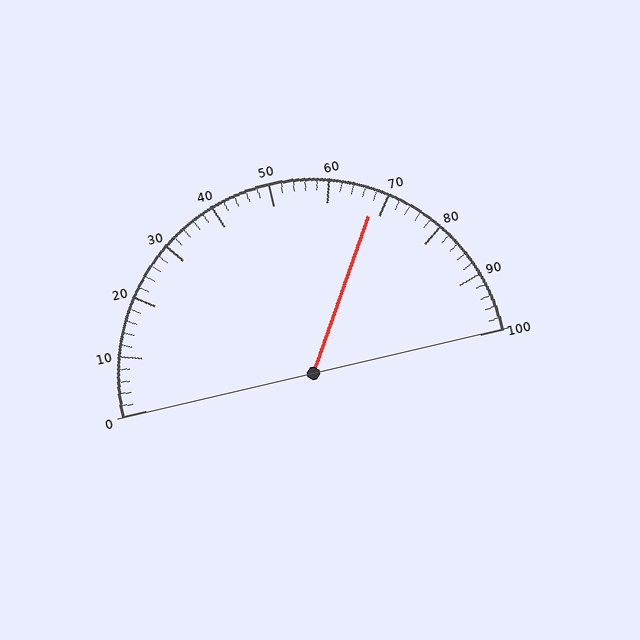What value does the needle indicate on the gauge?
The needle indicates approximately 68.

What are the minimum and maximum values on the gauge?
The gauge ranges from 0 to 100.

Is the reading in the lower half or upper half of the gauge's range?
The reading is in the upper half of the range (0 to 100).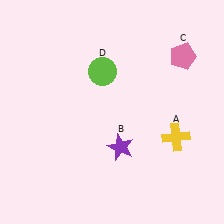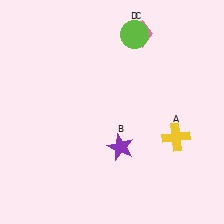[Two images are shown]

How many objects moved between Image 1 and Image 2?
2 objects moved between the two images.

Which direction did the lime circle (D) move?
The lime circle (D) moved up.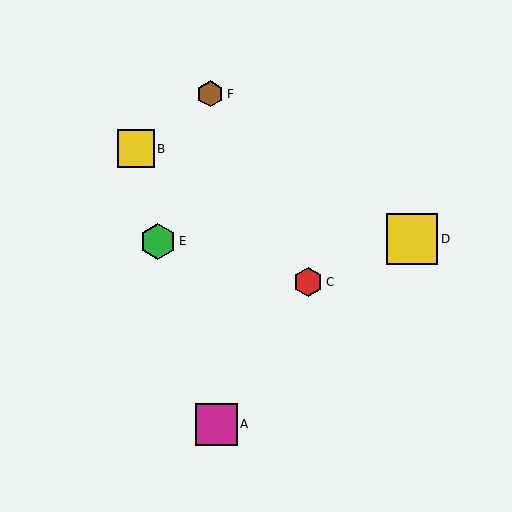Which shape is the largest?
The yellow square (labeled D) is the largest.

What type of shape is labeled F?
Shape F is a brown hexagon.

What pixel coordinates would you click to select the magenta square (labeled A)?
Click at (216, 424) to select the magenta square A.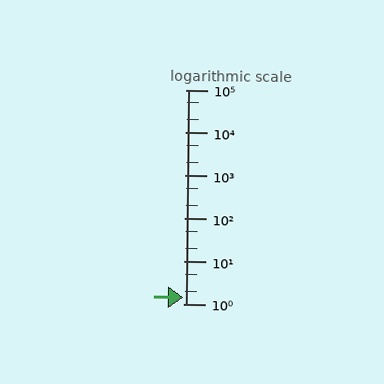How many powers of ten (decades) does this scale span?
The scale spans 5 decades, from 1 to 100000.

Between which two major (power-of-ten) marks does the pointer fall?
The pointer is between 1 and 10.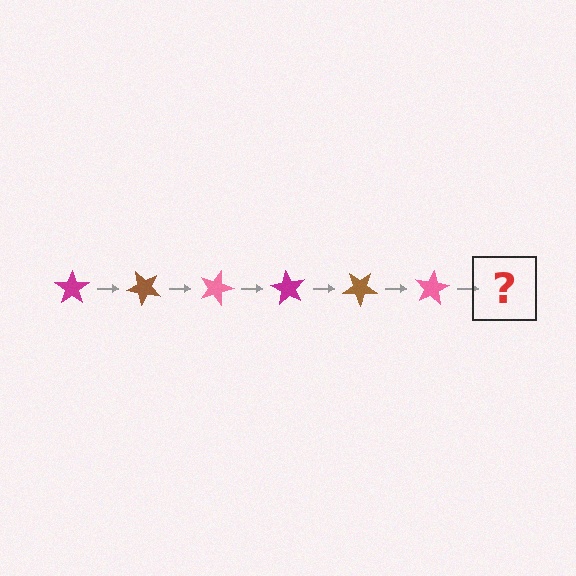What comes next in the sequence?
The next element should be a magenta star, rotated 270 degrees from the start.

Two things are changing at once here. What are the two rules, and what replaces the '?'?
The two rules are that it rotates 45 degrees each step and the color cycles through magenta, brown, and pink. The '?' should be a magenta star, rotated 270 degrees from the start.